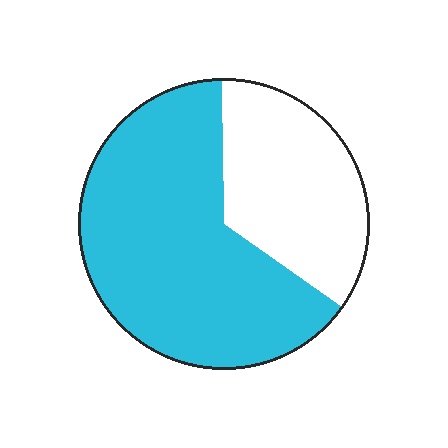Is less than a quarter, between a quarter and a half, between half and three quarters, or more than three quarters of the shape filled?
Between half and three quarters.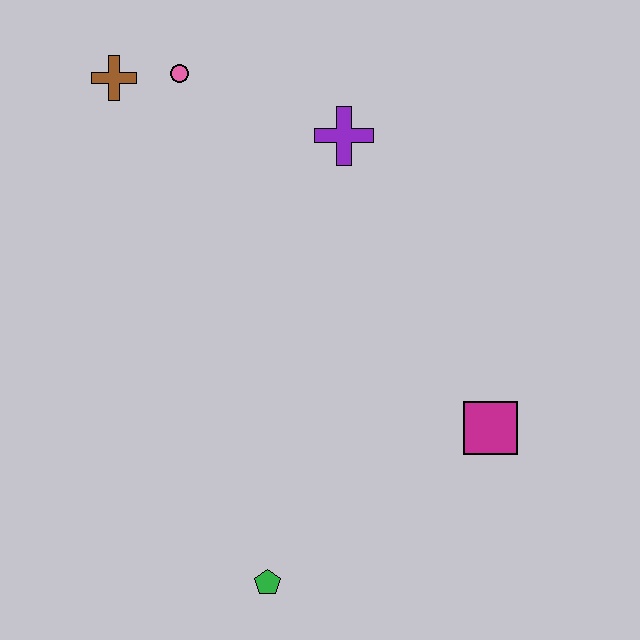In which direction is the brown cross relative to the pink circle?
The brown cross is to the left of the pink circle.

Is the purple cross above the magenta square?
Yes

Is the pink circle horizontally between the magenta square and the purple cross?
No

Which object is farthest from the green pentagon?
The brown cross is farthest from the green pentagon.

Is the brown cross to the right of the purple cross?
No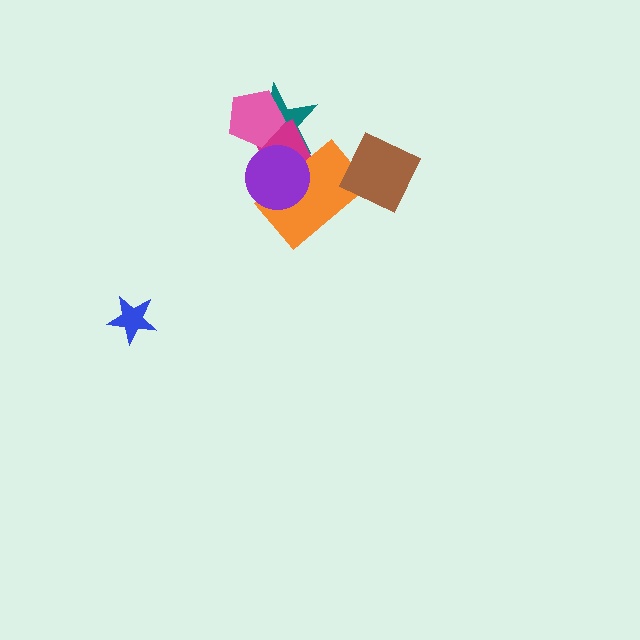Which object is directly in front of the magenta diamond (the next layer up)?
The orange rectangle is directly in front of the magenta diamond.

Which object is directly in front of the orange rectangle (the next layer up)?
The brown square is directly in front of the orange rectangle.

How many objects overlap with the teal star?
4 objects overlap with the teal star.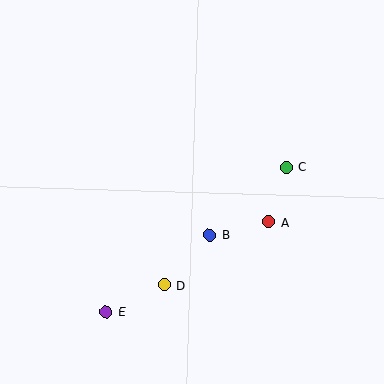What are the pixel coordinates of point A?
Point A is at (269, 222).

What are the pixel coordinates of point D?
Point D is at (165, 285).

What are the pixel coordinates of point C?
Point C is at (286, 167).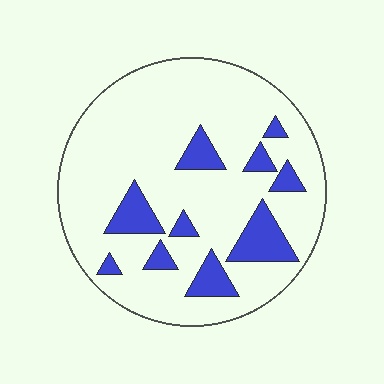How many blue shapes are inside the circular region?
10.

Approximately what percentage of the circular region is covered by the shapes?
Approximately 15%.